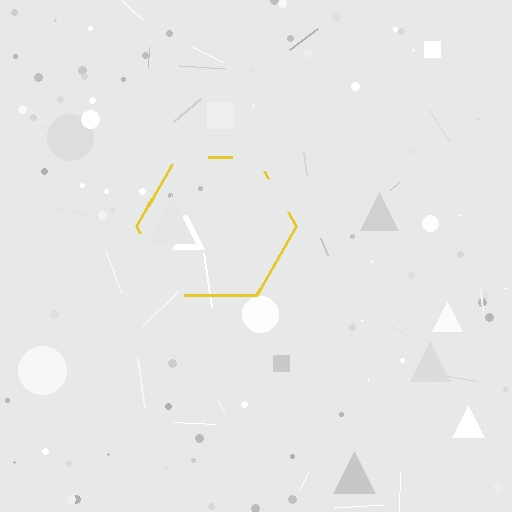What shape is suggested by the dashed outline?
The dashed outline suggests a hexagon.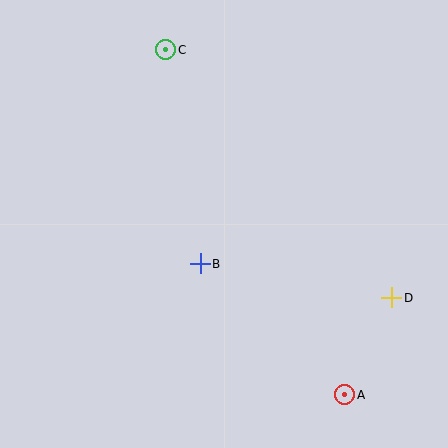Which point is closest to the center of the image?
Point B at (200, 264) is closest to the center.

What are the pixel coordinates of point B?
Point B is at (200, 264).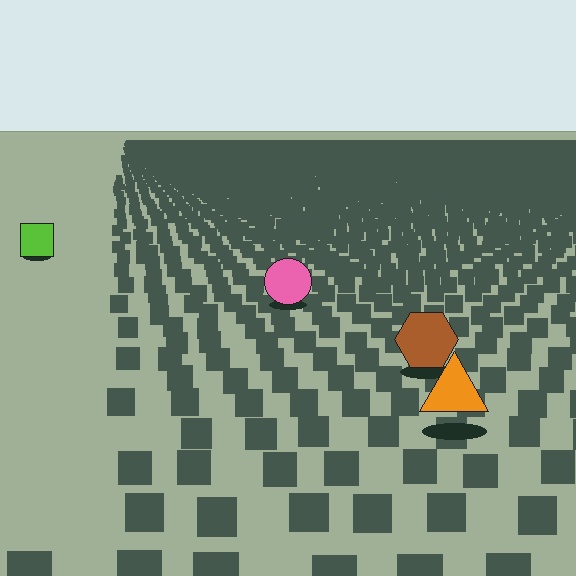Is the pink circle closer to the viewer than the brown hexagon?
No. The brown hexagon is closer — you can tell from the texture gradient: the ground texture is coarser near it.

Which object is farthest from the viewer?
The lime square is farthest from the viewer. It appears smaller and the ground texture around it is denser.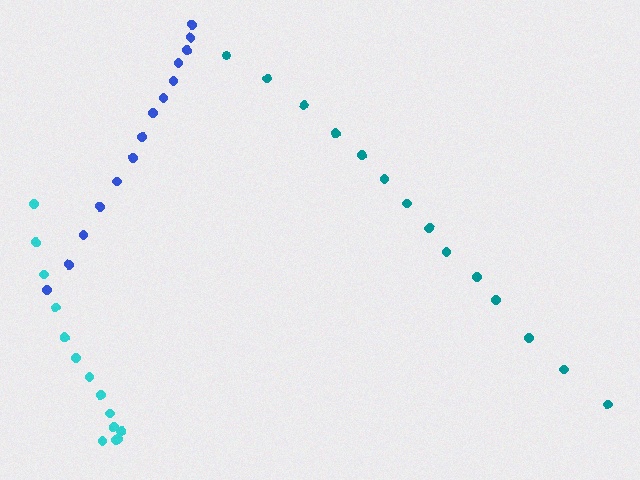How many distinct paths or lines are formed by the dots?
There are 3 distinct paths.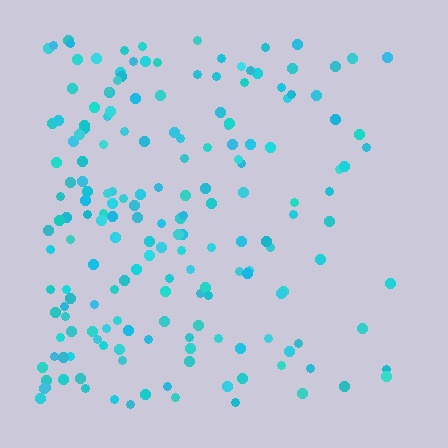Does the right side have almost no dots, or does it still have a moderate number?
Still a moderate number, just noticeably fewer than the left.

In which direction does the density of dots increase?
From right to left, with the left side densest.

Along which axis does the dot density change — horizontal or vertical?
Horizontal.